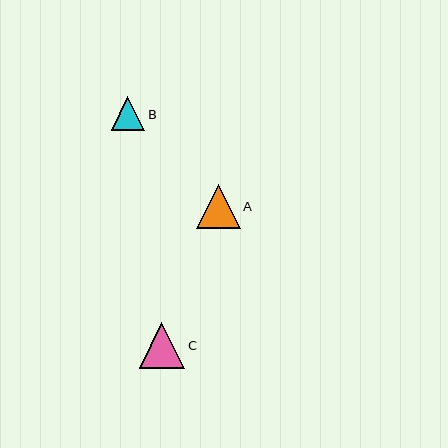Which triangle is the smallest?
Triangle B is the smallest with a size of approximately 34 pixels.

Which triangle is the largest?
Triangle C is the largest with a size of approximately 46 pixels.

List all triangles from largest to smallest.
From largest to smallest: C, A, B.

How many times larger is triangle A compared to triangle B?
Triangle A is approximately 1.3 times the size of triangle B.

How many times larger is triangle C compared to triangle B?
Triangle C is approximately 1.4 times the size of triangle B.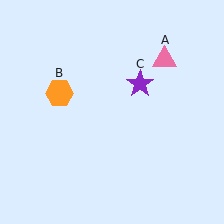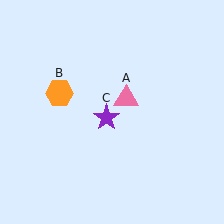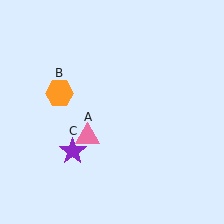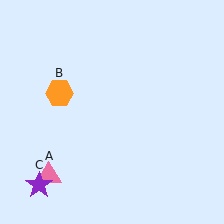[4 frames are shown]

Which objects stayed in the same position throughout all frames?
Orange hexagon (object B) remained stationary.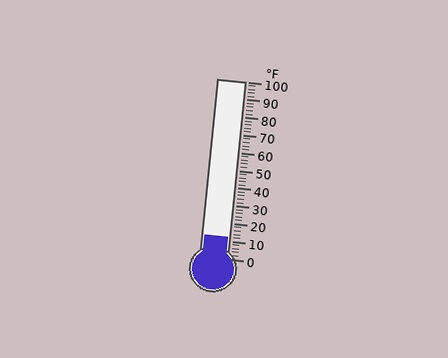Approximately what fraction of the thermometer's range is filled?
The thermometer is filled to approximately 10% of its range.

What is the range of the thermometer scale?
The thermometer scale ranges from 0°F to 100°F.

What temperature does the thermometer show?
The thermometer shows approximately 12°F.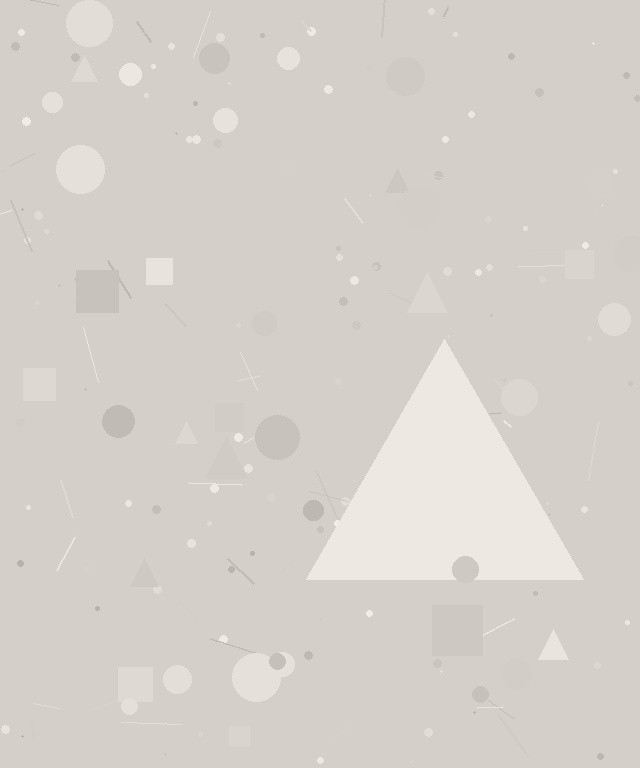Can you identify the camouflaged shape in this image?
The camouflaged shape is a triangle.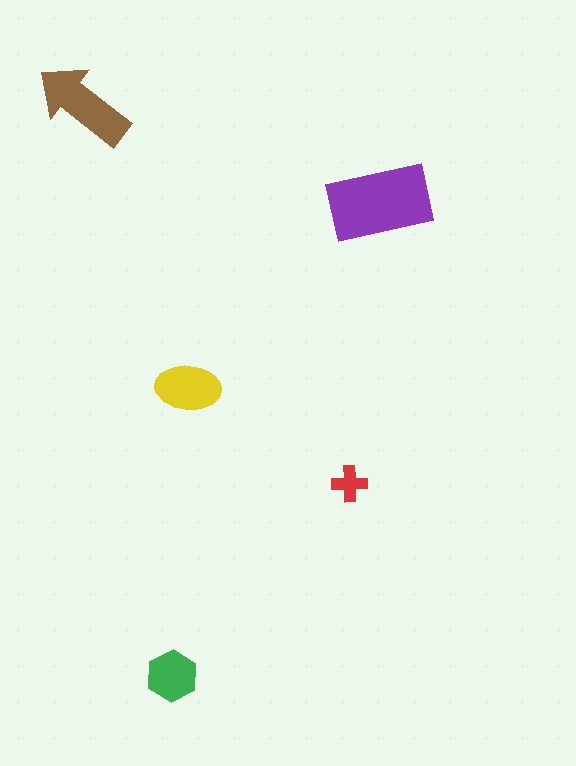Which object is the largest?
The purple rectangle.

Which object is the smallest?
The red cross.